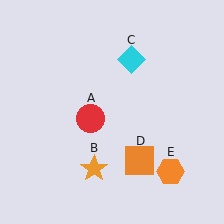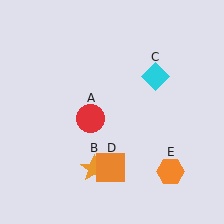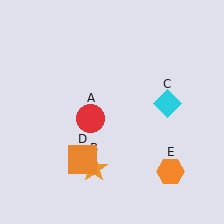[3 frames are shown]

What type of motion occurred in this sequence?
The cyan diamond (object C), orange square (object D) rotated clockwise around the center of the scene.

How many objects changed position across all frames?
2 objects changed position: cyan diamond (object C), orange square (object D).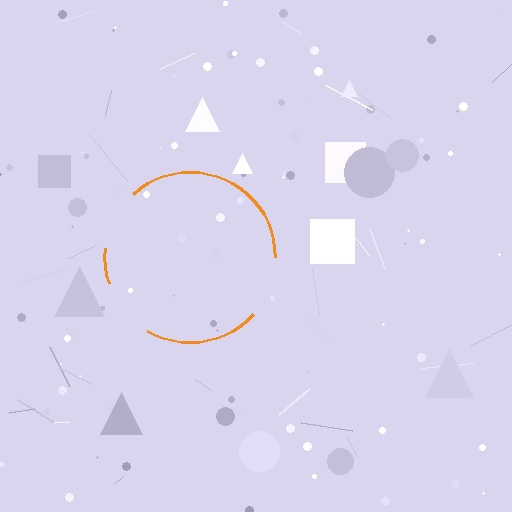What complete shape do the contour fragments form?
The contour fragments form a circle.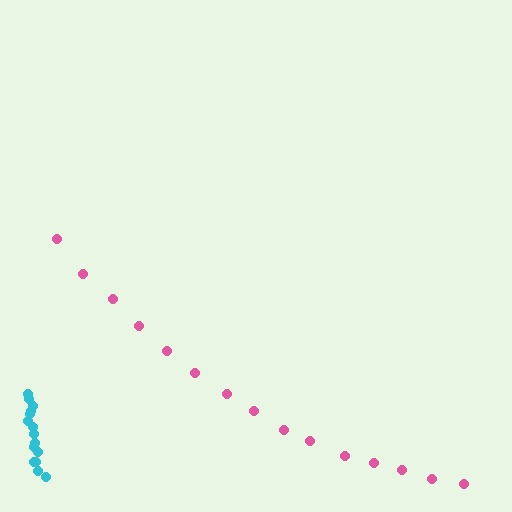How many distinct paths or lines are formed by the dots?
There are 2 distinct paths.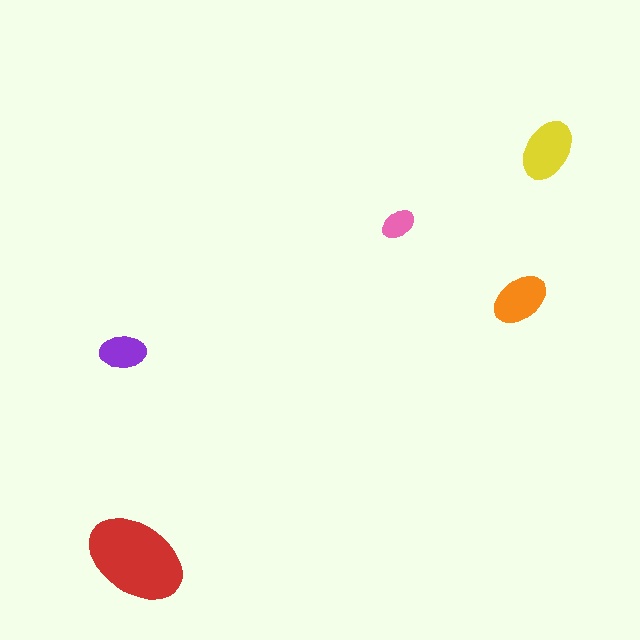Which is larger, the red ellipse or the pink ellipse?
The red one.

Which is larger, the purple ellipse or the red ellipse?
The red one.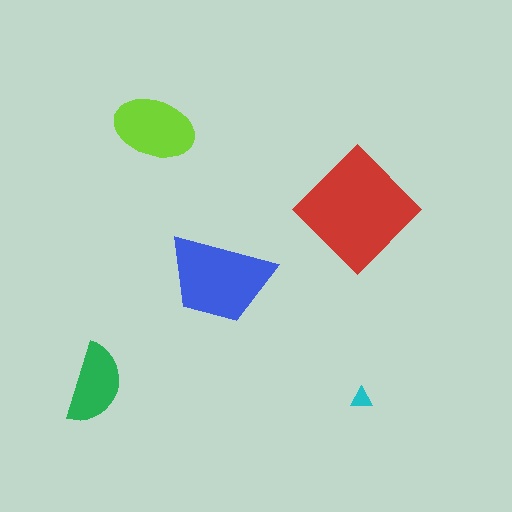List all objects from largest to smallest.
The red diamond, the blue trapezoid, the lime ellipse, the green semicircle, the cyan triangle.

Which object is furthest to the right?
The cyan triangle is rightmost.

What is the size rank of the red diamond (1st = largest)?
1st.